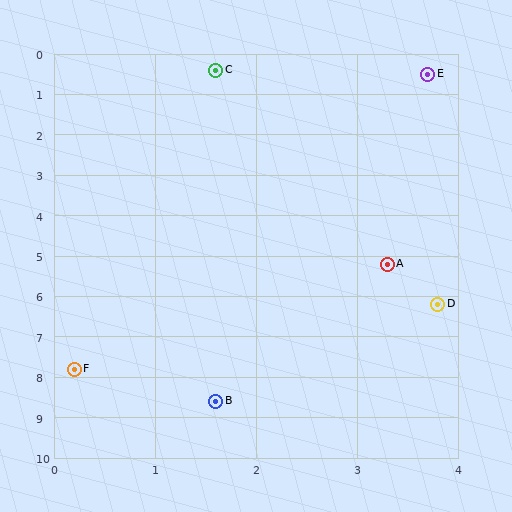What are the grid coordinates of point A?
Point A is at approximately (3.3, 5.2).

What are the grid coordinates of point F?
Point F is at approximately (0.2, 7.8).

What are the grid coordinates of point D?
Point D is at approximately (3.8, 6.2).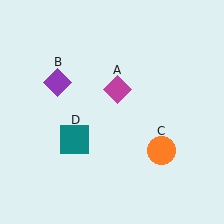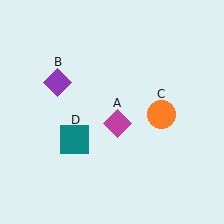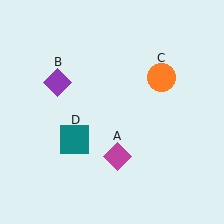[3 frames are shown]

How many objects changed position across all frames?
2 objects changed position: magenta diamond (object A), orange circle (object C).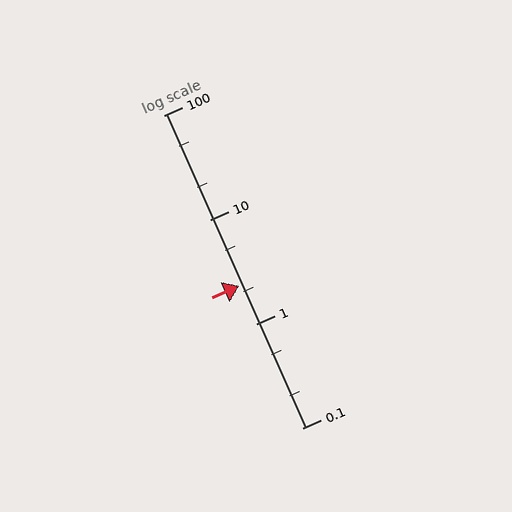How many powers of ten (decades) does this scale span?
The scale spans 3 decades, from 0.1 to 100.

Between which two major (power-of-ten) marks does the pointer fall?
The pointer is between 1 and 10.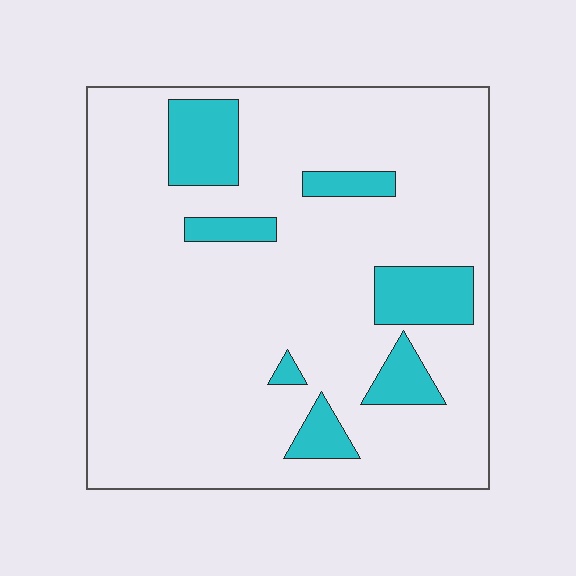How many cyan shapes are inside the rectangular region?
7.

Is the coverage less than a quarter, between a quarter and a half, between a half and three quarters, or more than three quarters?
Less than a quarter.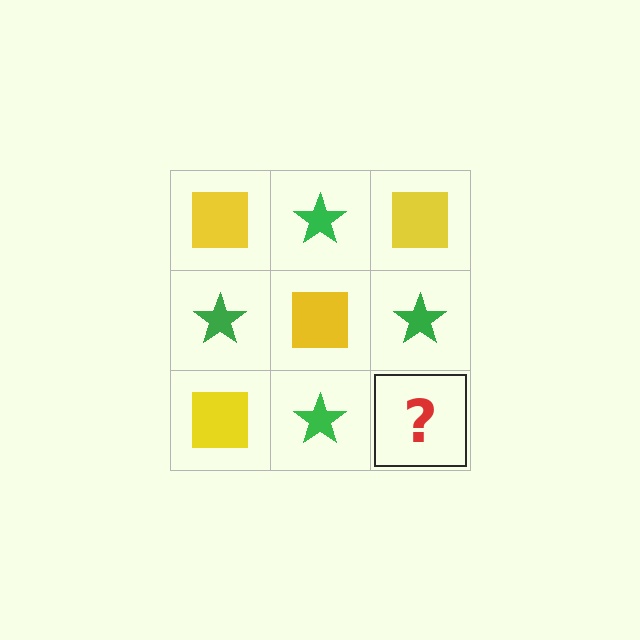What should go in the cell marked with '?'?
The missing cell should contain a yellow square.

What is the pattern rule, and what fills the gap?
The rule is that it alternates yellow square and green star in a checkerboard pattern. The gap should be filled with a yellow square.